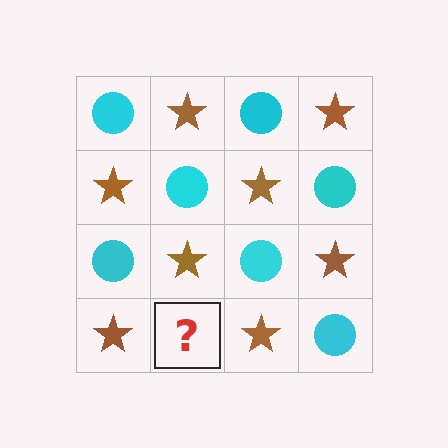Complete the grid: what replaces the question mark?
The question mark should be replaced with a cyan circle.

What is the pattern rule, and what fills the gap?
The rule is that it alternates cyan circle and brown star in a checkerboard pattern. The gap should be filled with a cyan circle.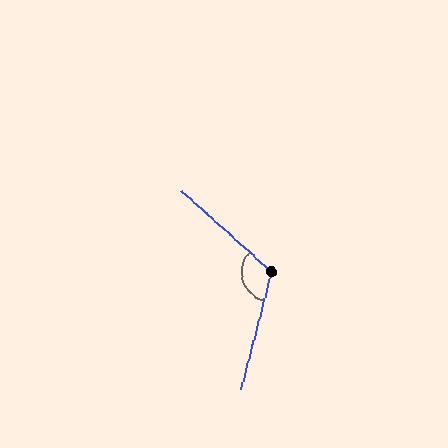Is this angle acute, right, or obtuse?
It is obtuse.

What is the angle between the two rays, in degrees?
Approximately 118 degrees.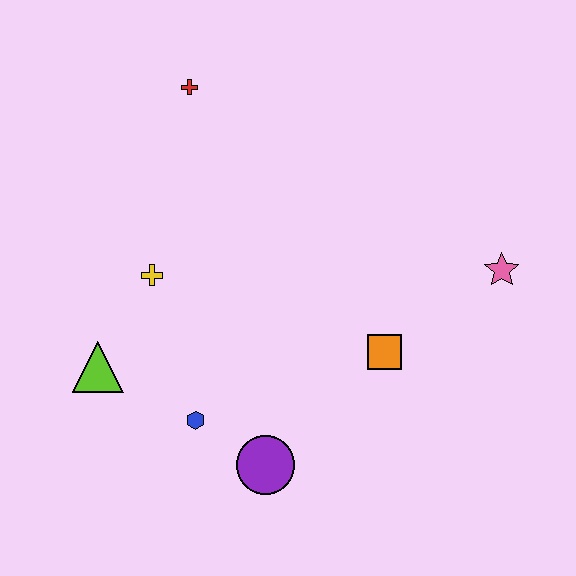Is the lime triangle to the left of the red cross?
Yes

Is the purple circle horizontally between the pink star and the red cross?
Yes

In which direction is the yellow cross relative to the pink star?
The yellow cross is to the left of the pink star.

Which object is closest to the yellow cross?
The lime triangle is closest to the yellow cross.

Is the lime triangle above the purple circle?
Yes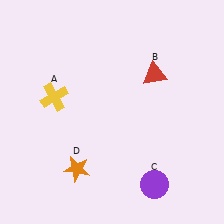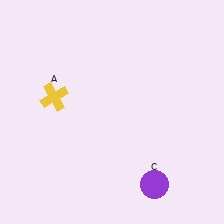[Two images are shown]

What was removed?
The red triangle (B), the orange star (D) were removed in Image 2.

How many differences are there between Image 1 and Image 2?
There are 2 differences between the two images.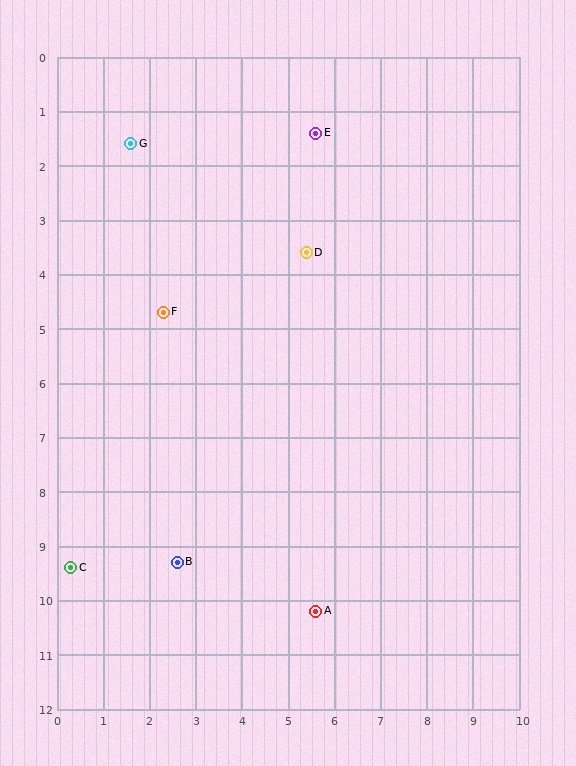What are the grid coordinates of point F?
Point F is at approximately (2.3, 4.7).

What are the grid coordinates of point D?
Point D is at approximately (5.4, 3.6).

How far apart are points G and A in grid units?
Points G and A are about 9.5 grid units apart.